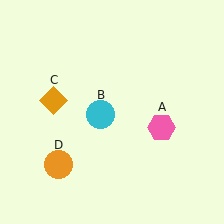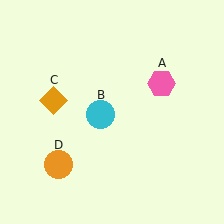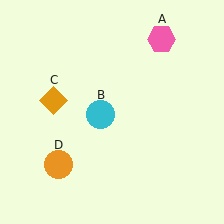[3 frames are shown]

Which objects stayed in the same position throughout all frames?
Cyan circle (object B) and orange diamond (object C) and orange circle (object D) remained stationary.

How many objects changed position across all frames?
1 object changed position: pink hexagon (object A).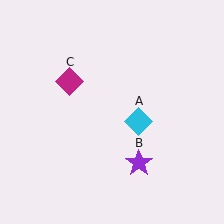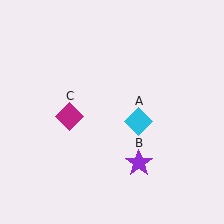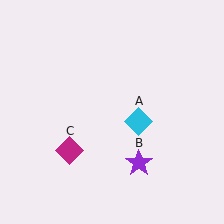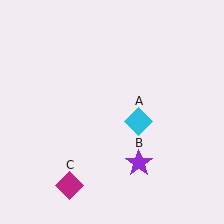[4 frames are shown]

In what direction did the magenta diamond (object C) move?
The magenta diamond (object C) moved down.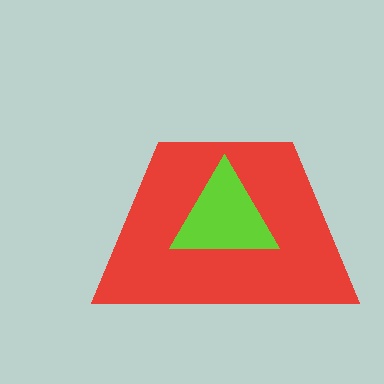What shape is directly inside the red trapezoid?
The lime triangle.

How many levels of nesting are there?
2.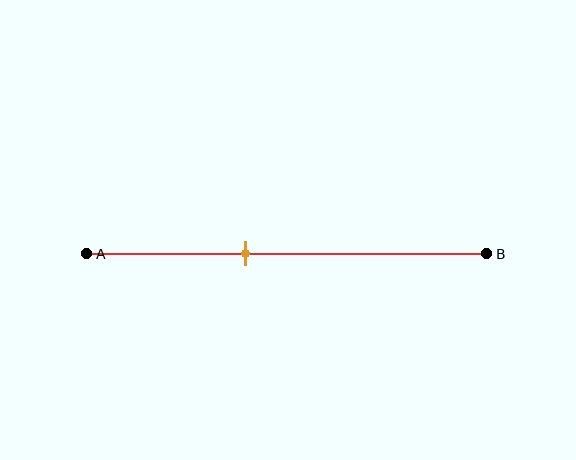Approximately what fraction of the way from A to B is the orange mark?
The orange mark is approximately 40% of the way from A to B.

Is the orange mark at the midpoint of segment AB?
No, the mark is at about 40% from A, not at the 50% midpoint.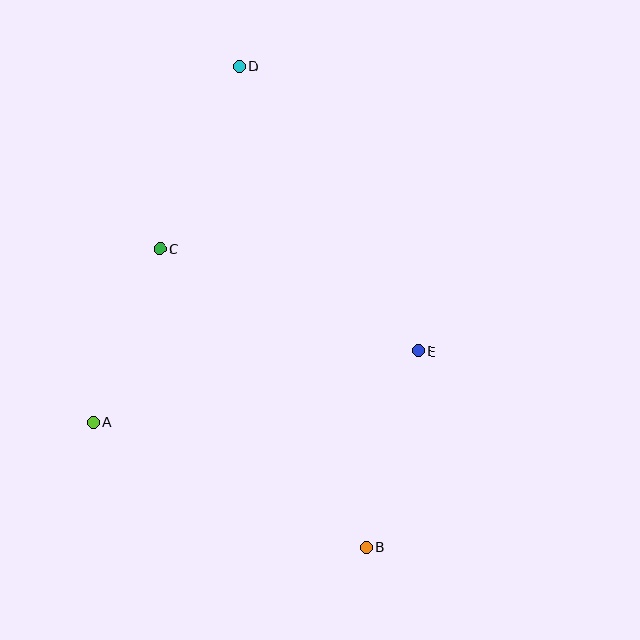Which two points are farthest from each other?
Points B and D are farthest from each other.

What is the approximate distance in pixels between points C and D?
The distance between C and D is approximately 199 pixels.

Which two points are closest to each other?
Points A and C are closest to each other.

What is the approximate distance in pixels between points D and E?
The distance between D and E is approximately 337 pixels.